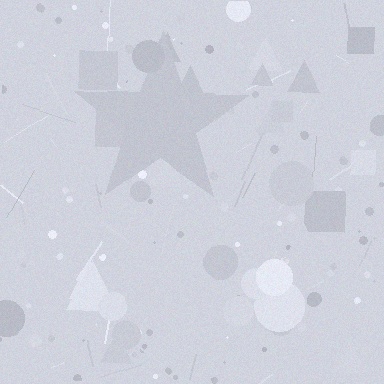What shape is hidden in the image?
A star is hidden in the image.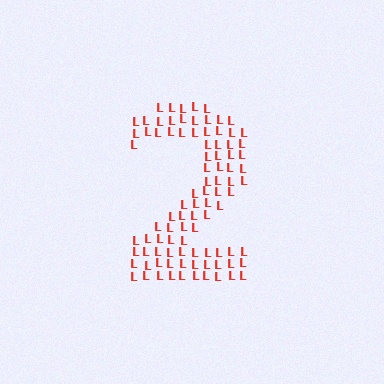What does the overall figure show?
The overall figure shows the digit 2.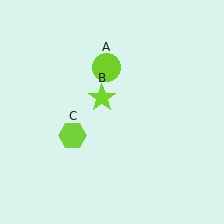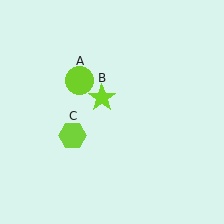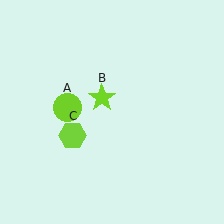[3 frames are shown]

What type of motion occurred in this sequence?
The lime circle (object A) rotated counterclockwise around the center of the scene.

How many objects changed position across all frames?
1 object changed position: lime circle (object A).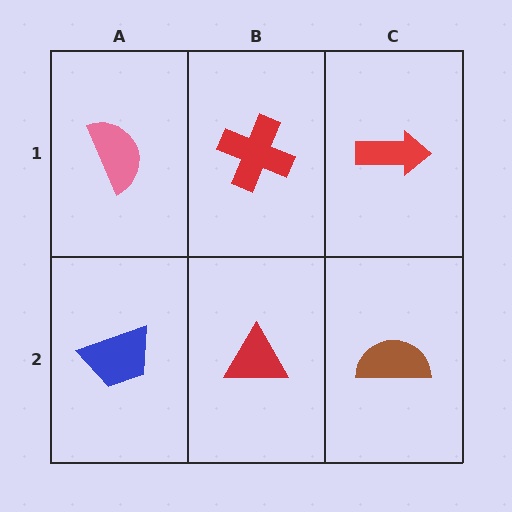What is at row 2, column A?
A blue trapezoid.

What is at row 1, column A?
A pink semicircle.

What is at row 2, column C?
A brown semicircle.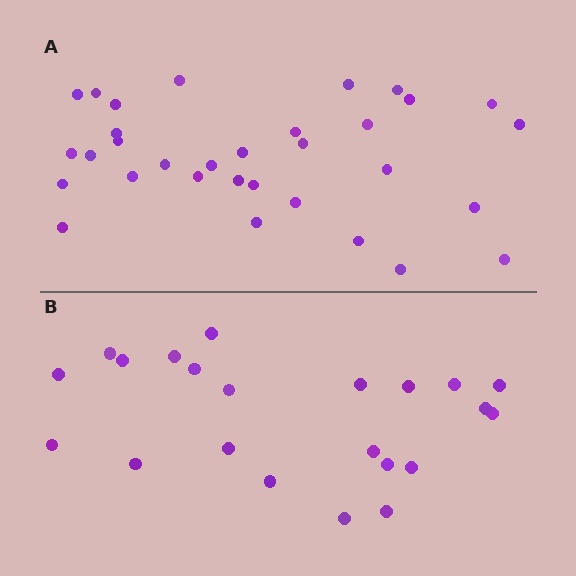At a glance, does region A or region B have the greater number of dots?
Region A (the top region) has more dots.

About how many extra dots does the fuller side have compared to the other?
Region A has roughly 10 or so more dots than region B.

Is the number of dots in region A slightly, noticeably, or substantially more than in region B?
Region A has substantially more. The ratio is roughly 1.5 to 1.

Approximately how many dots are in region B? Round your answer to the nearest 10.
About 20 dots. (The exact count is 22, which rounds to 20.)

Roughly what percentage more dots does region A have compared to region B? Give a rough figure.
About 45% more.